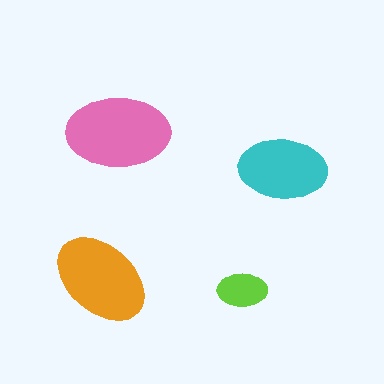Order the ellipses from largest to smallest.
the pink one, the orange one, the cyan one, the lime one.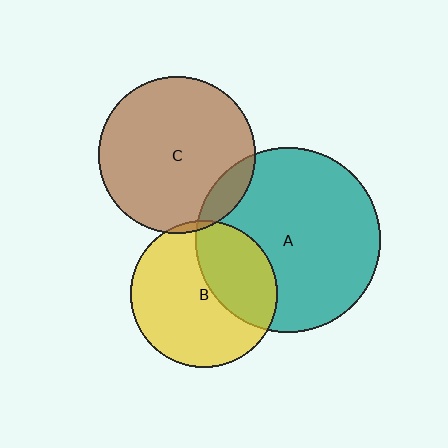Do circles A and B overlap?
Yes.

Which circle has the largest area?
Circle A (teal).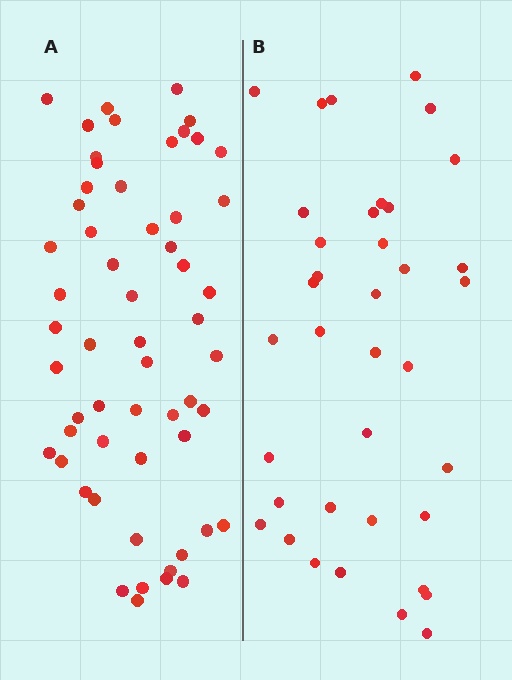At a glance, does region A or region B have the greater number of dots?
Region A (the left region) has more dots.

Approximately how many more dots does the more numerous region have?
Region A has approximately 20 more dots than region B.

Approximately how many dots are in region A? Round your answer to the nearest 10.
About 60 dots. (The exact count is 57, which rounds to 60.)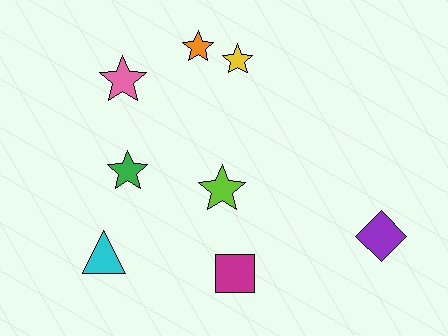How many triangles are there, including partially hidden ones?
There is 1 triangle.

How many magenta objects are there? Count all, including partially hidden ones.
There is 1 magenta object.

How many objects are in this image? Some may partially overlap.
There are 8 objects.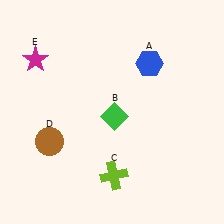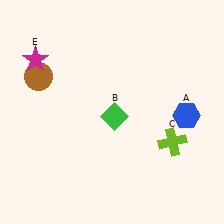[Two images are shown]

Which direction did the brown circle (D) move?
The brown circle (D) moved up.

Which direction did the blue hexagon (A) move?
The blue hexagon (A) moved down.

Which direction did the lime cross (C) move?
The lime cross (C) moved right.